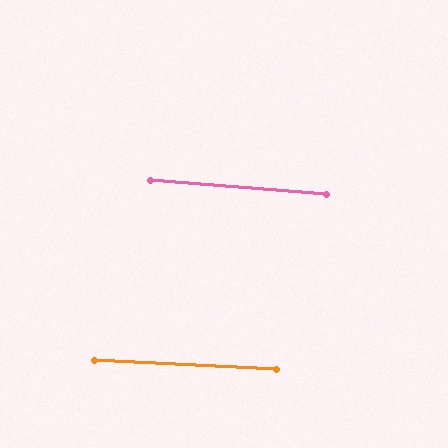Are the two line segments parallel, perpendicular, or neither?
Parallel — their directions differ by only 1.9°.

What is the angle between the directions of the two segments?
Approximately 2 degrees.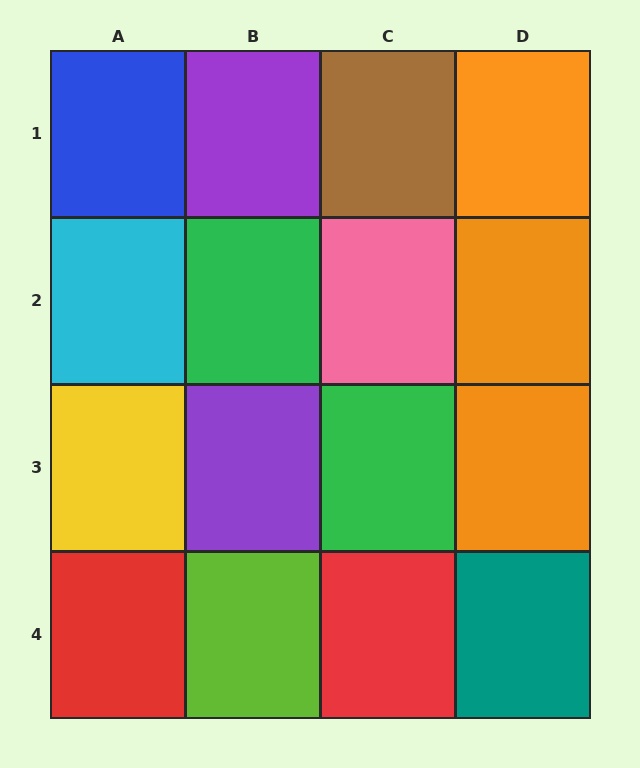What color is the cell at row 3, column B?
Purple.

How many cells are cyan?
1 cell is cyan.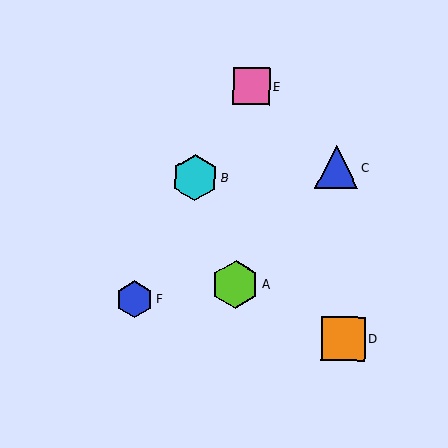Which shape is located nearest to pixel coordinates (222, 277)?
The lime hexagon (labeled A) at (236, 284) is nearest to that location.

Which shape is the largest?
The lime hexagon (labeled A) is the largest.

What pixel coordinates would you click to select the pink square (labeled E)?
Click at (252, 86) to select the pink square E.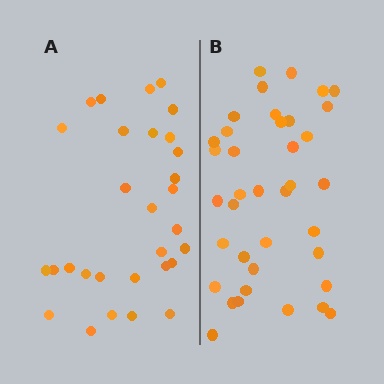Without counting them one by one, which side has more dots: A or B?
Region B (the right region) has more dots.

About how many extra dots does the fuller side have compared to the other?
Region B has roughly 8 or so more dots than region A.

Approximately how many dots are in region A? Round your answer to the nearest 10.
About 30 dots.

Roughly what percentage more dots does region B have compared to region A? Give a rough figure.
About 25% more.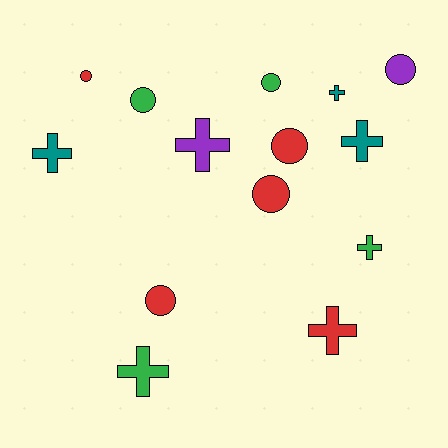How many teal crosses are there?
There are 3 teal crosses.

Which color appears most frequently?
Red, with 5 objects.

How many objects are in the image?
There are 14 objects.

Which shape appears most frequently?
Cross, with 7 objects.